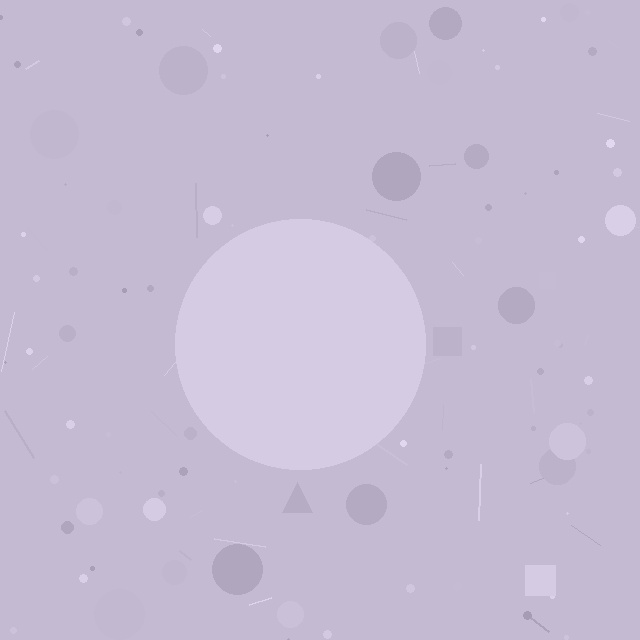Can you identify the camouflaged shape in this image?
The camouflaged shape is a circle.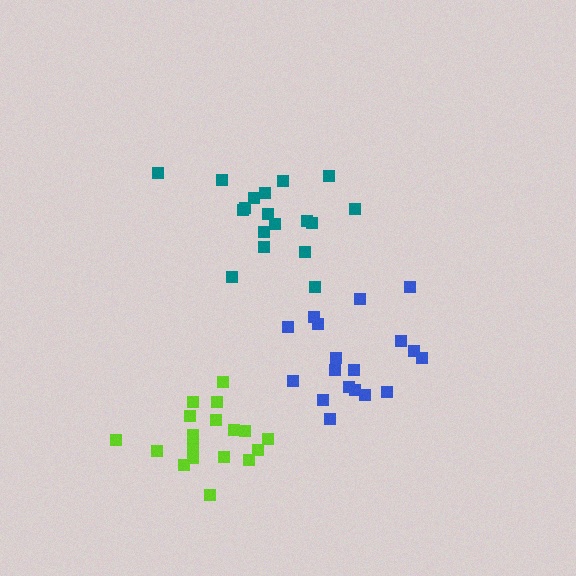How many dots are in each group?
Group 1: 18 dots, Group 2: 18 dots, Group 3: 18 dots (54 total).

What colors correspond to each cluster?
The clusters are colored: teal, lime, blue.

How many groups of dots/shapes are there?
There are 3 groups.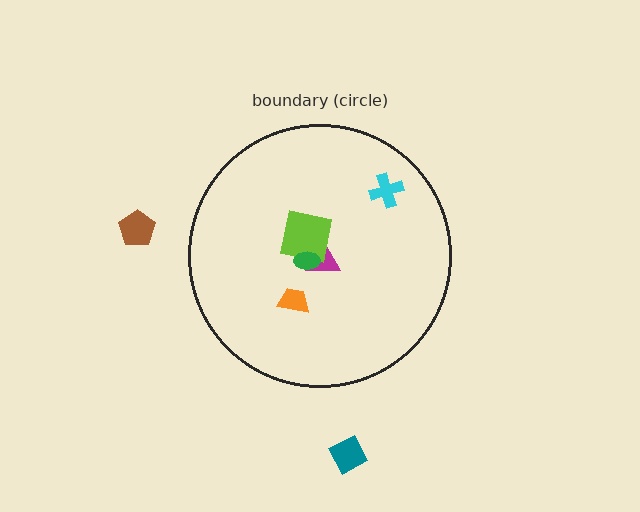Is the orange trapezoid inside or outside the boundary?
Inside.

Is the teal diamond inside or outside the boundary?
Outside.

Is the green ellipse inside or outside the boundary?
Inside.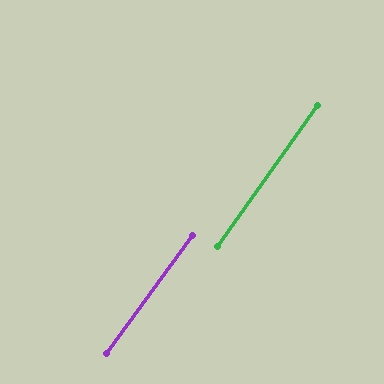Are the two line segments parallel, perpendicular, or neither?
Parallel — their directions differ by only 0.6°.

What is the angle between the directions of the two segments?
Approximately 1 degree.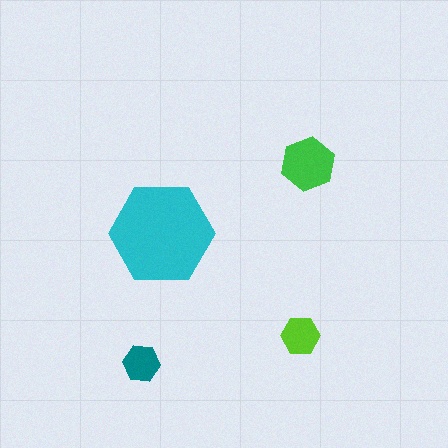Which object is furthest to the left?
The teal hexagon is leftmost.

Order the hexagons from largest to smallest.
the cyan one, the green one, the lime one, the teal one.